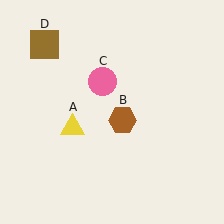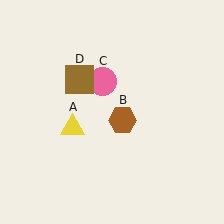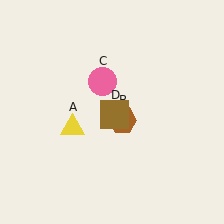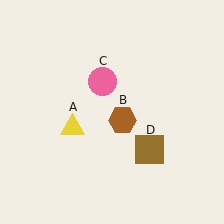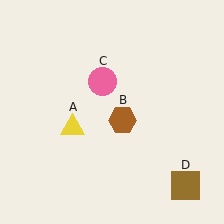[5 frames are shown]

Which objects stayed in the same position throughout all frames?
Yellow triangle (object A) and brown hexagon (object B) and pink circle (object C) remained stationary.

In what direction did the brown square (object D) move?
The brown square (object D) moved down and to the right.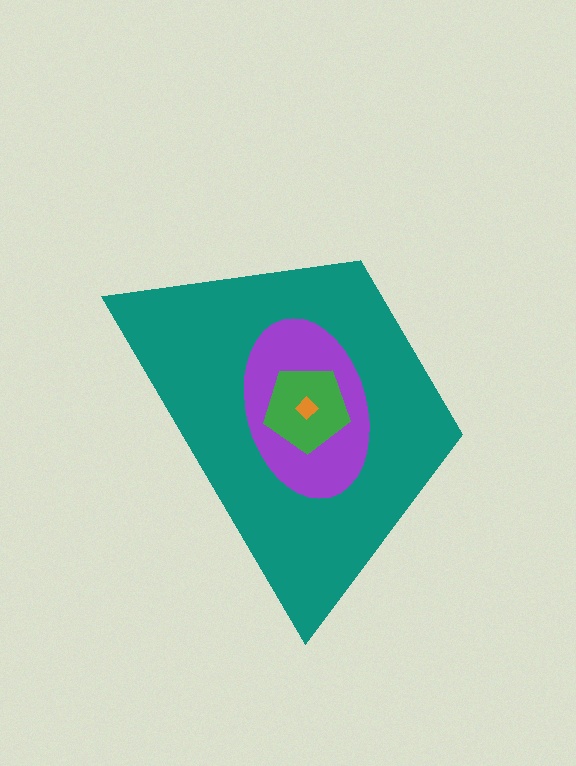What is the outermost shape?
The teal trapezoid.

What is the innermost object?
The orange diamond.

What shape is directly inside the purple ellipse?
The green pentagon.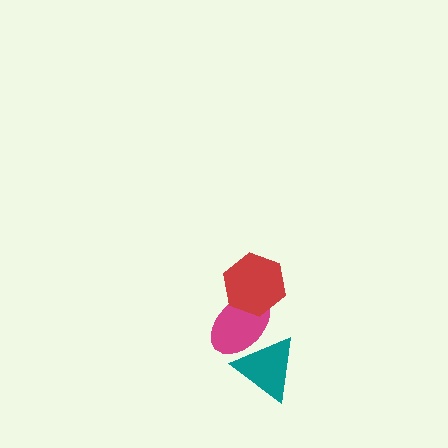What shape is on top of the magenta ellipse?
The red hexagon is on top of the magenta ellipse.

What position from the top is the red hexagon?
The red hexagon is 1st from the top.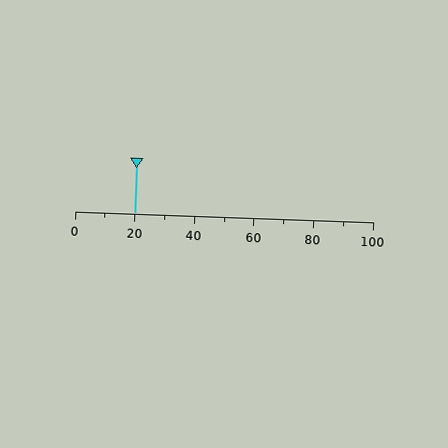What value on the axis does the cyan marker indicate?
The marker indicates approximately 20.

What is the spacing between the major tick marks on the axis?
The major ticks are spaced 20 apart.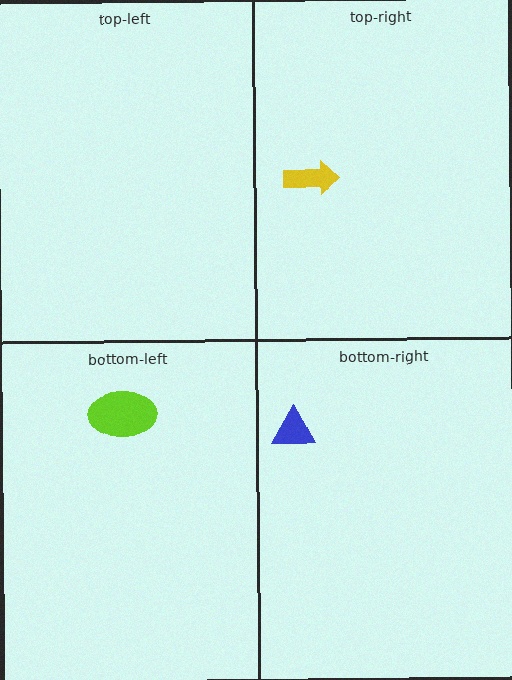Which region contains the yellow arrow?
The top-right region.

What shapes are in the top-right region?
The yellow arrow.